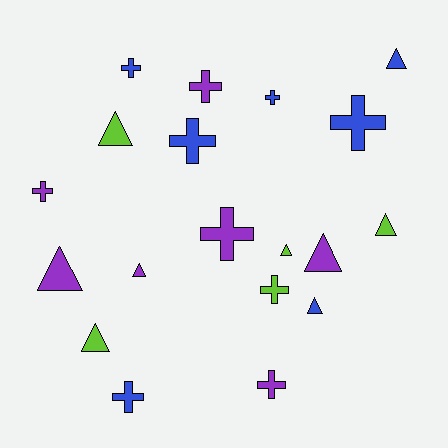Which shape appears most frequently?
Cross, with 10 objects.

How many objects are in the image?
There are 19 objects.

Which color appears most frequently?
Blue, with 7 objects.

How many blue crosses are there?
There are 5 blue crosses.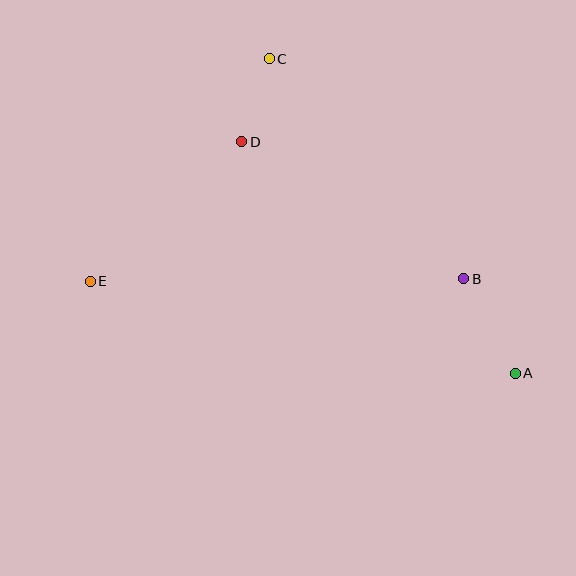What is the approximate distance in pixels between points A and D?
The distance between A and D is approximately 358 pixels.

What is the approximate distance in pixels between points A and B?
The distance between A and B is approximately 108 pixels.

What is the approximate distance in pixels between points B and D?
The distance between B and D is approximately 261 pixels.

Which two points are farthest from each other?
Points A and E are farthest from each other.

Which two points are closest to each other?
Points C and D are closest to each other.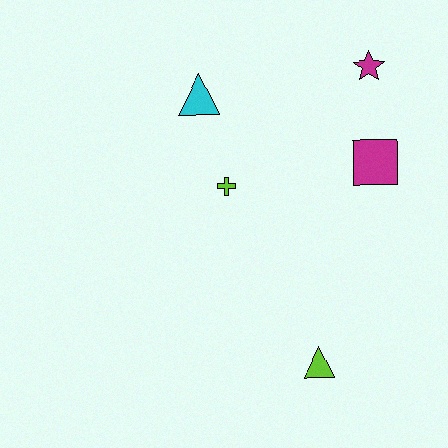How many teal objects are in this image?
There are no teal objects.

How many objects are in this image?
There are 5 objects.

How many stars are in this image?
There is 1 star.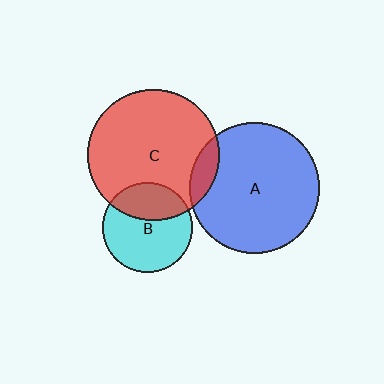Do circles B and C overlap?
Yes.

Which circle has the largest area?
Circle C (red).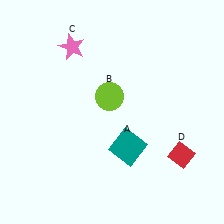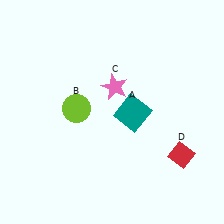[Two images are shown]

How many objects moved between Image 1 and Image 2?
3 objects moved between the two images.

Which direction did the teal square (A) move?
The teal square (A) moved up.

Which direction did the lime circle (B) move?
The lime circle (B) moved left.